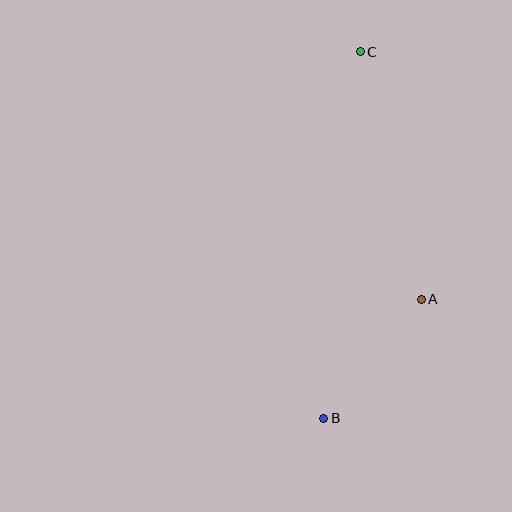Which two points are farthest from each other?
Points B and C are farthest from each other.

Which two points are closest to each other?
Points A and B are closest to each other.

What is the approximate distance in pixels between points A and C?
The distance between A and C is approximately 255 pixels.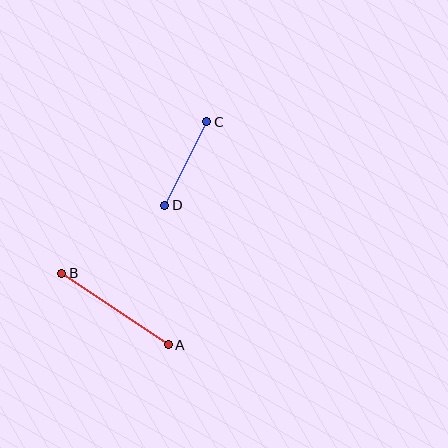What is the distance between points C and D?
The distance is approximately 94 pixels.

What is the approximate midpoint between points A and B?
The midpoint is at approximately (115, 309) pixels.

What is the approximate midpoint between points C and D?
The midpoint is at approximately (186, 163) pixels.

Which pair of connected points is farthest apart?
Points A and B are farthest apart.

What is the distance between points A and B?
The distance is approximately 128 pixels.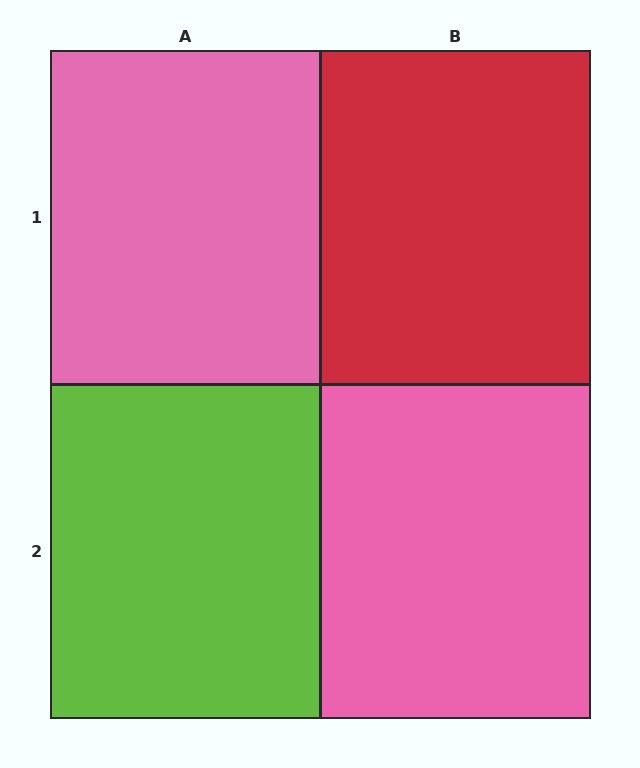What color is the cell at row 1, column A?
Pink.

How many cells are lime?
1 cell is lime.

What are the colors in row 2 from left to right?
Lime, pink.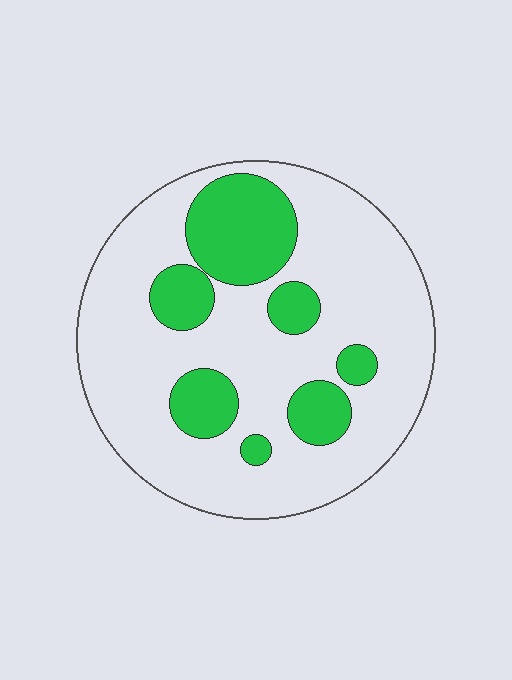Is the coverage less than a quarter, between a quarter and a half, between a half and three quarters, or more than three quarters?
Less than a quarter.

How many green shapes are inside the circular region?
7.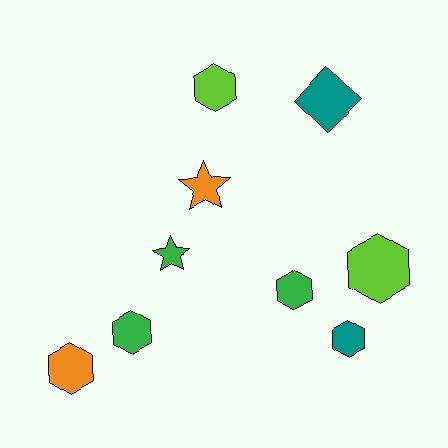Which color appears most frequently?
Green, with 3 objects.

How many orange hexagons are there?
There is 1 orange hexagon.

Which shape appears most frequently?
Hexagon, with 6 objects.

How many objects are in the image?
There are 9 objects.